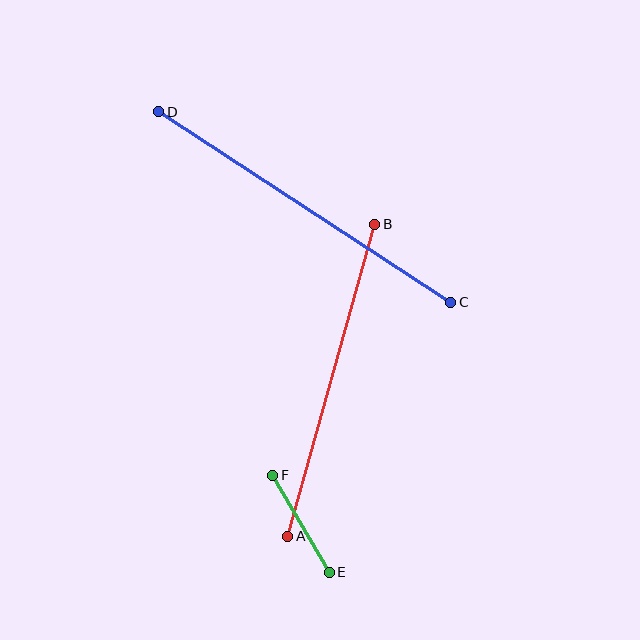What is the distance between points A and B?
The distance is approximately 324 pixels.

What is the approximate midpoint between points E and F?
The midpoint is at approximately (301, 524) pixels.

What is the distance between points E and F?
The distance is approximately 112 pixels.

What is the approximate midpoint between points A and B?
The midpoint is at approximately (331, 380) pixels.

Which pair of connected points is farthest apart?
Points C and D are farthest apart.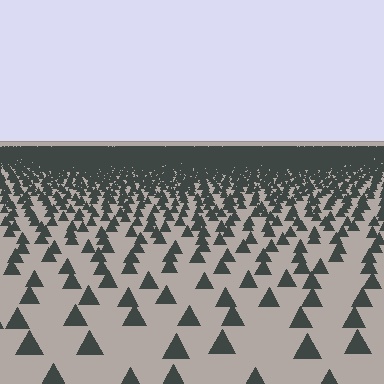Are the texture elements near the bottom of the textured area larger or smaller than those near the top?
Larger. Near the bottom, elements are closer to the viewer and appear at a bigger on-screen size.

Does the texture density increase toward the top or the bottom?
Density increases toward the top.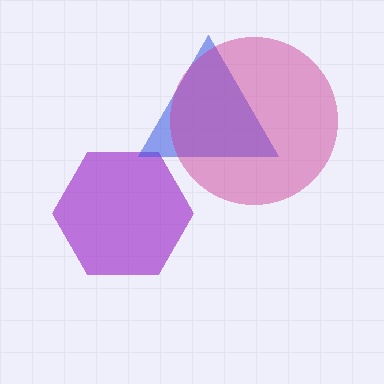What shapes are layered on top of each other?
The layered shapes are: a purple hexagon, a blue triangle, a magenta circle.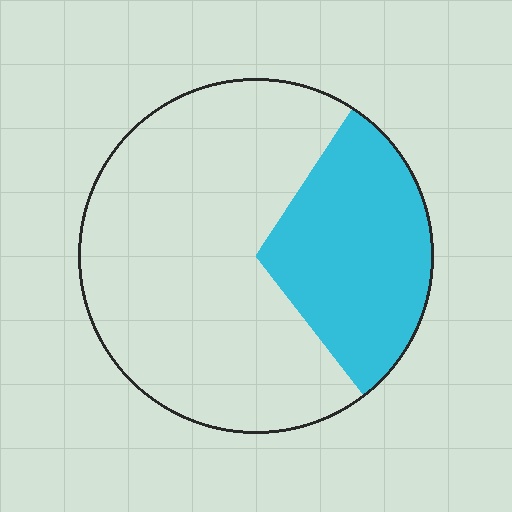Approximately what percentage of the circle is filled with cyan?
Approximately 30%.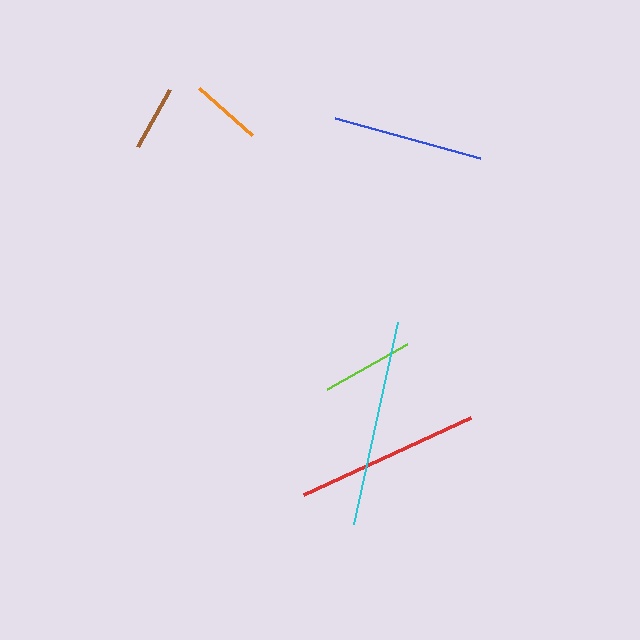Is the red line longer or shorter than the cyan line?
The cyan line is longer than the red line.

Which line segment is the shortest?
The brown line is the shortest at approximately 65 pixels.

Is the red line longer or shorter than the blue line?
The red line is longer than the blue line.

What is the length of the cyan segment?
The cyan segment is approximately 206 pixels long.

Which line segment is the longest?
The cyan line is the longest at approximately 206 pixels.